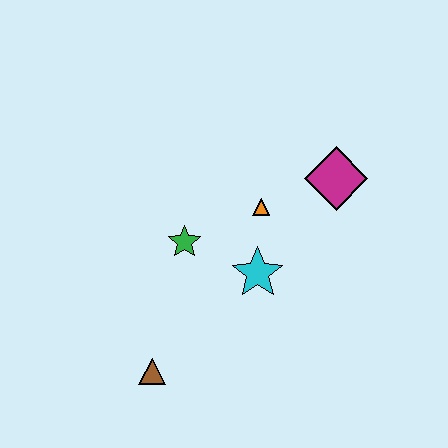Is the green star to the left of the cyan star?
Yes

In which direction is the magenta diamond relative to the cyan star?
The magenta diamond is above the cyan star.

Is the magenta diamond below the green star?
No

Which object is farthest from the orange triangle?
The brown triangle is farthest from the orange triangle.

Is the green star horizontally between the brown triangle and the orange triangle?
Yes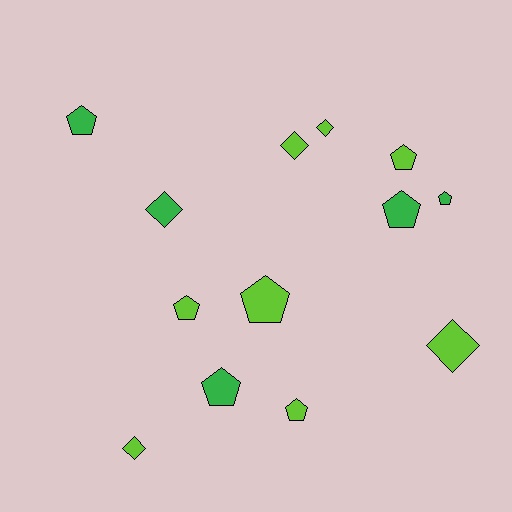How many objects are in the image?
There are 13 objects.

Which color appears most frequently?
Lime, with 8 objects.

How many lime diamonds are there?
There are 4 lime diamonds.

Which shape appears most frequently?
Pentagon, with 8 objects.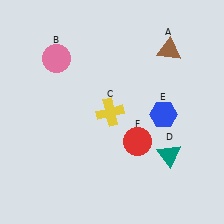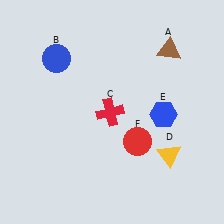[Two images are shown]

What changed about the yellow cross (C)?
In Image 1, C is yellow. In Image 2, it changed to red.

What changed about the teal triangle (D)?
In Image 1, D is teal. In Image 2, it changed to yellow.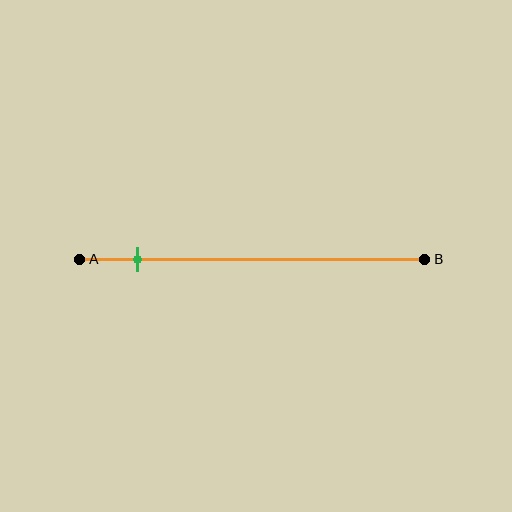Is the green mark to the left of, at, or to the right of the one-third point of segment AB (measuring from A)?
The green mark is to the left of the one-third point of segment AB.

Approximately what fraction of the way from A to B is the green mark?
The green mark is approximately 15% of the way from A to B.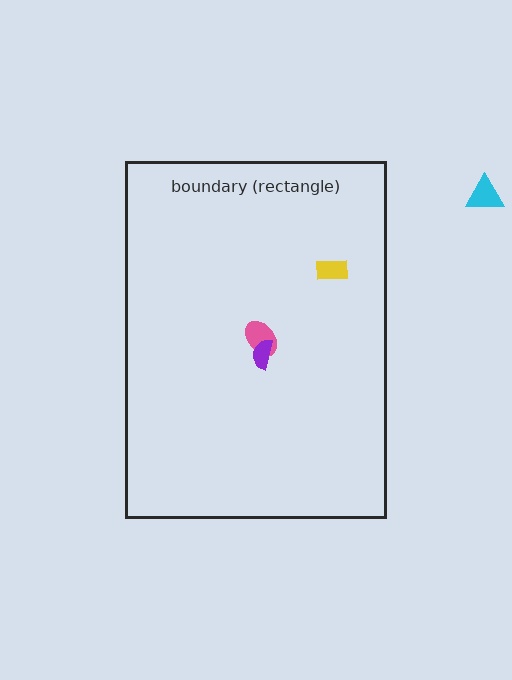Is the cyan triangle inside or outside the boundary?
Outside.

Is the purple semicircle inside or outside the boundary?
Inside.